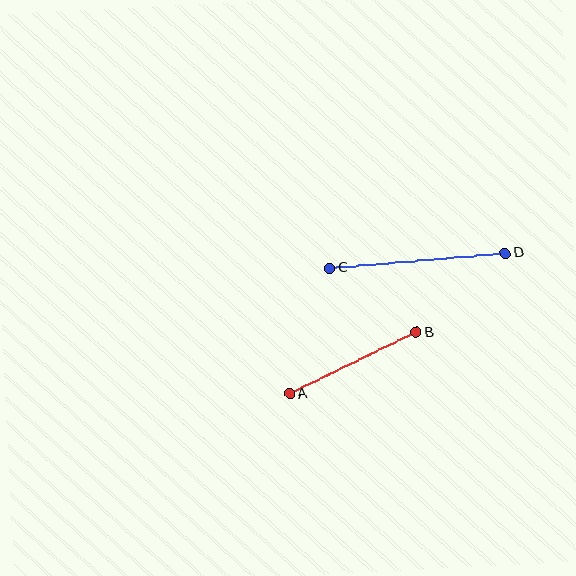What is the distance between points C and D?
The distance is approximately 176 pixels.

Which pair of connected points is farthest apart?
Points C and D are farthest apart.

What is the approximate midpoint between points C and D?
The midpoint is at approximately (418, 261) pixels.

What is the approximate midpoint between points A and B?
The midpoint is at approximately (353, 363) pixels.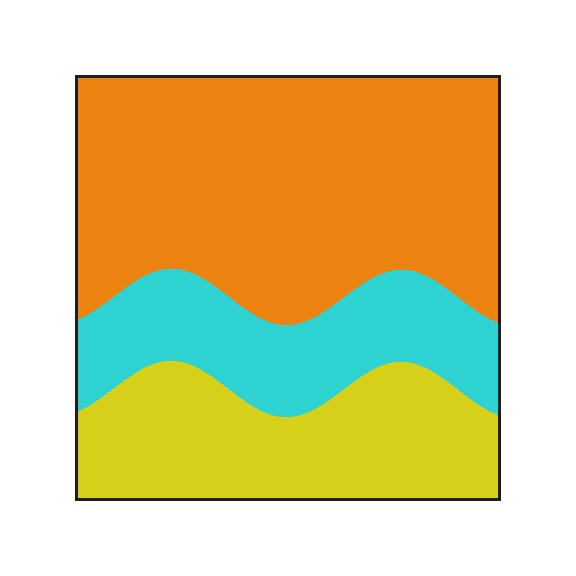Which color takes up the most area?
Orange, at roughly 50%.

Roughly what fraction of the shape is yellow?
Yellow takes up about one quarter (1/4) of the shape.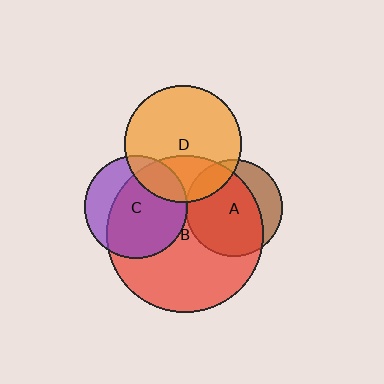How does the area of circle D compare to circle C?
Approximately 1.3 times.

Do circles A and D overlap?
Yes.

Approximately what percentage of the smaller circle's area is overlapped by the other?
Approximately 15%.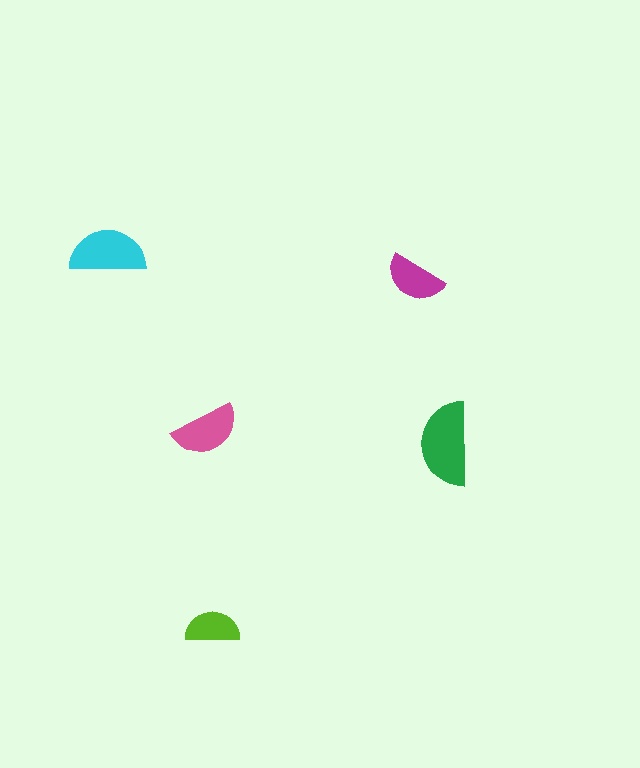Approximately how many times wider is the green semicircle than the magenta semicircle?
About 1.5 times wider.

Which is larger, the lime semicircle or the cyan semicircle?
The cyan one.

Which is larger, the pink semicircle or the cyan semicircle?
The cyan one.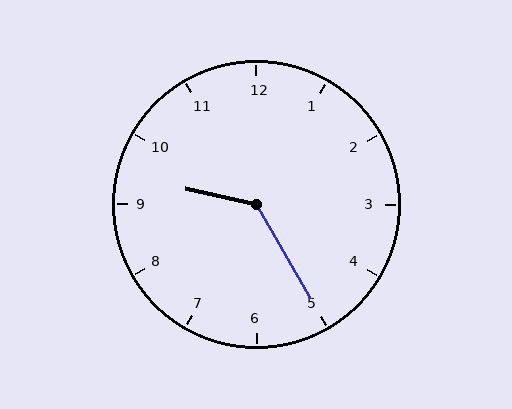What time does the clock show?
9:25.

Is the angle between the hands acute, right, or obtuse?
It is obtuse.